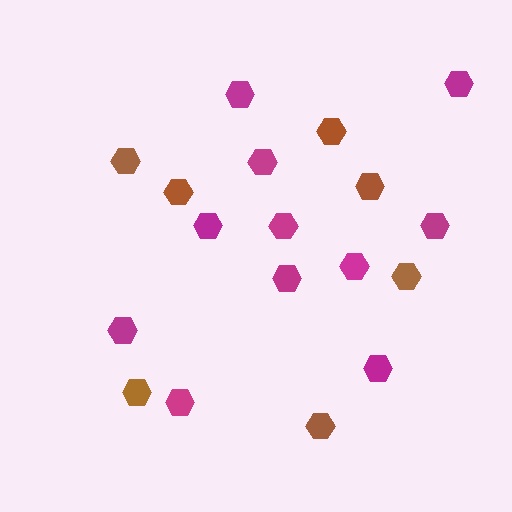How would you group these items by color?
There are 2 groups: one group of magenta hexagons (11) and one group of brown hexagons (7).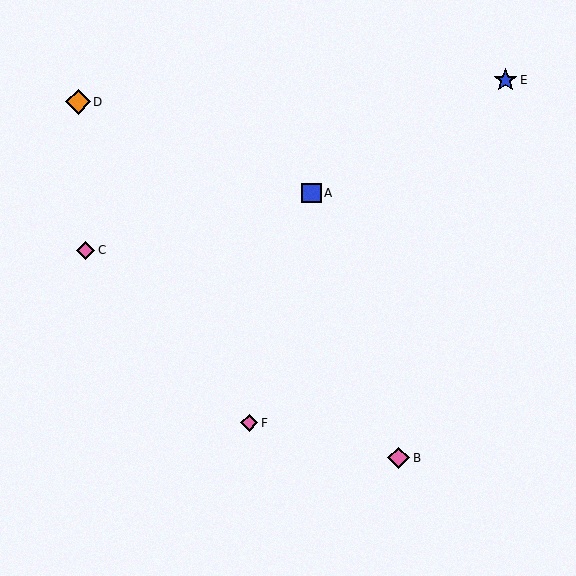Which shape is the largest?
The orange diamond (labeled D) is the largest.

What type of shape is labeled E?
Shape E is a blue star.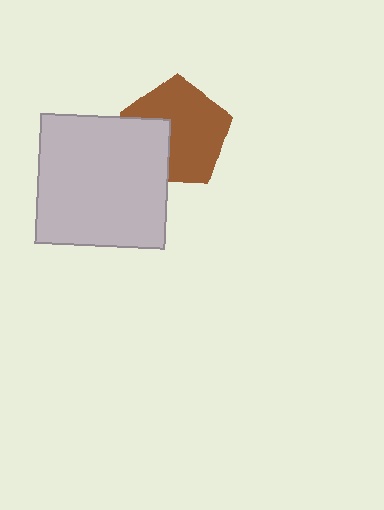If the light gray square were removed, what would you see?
You would see the complete brown pentagon.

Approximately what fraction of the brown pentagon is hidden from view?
Roughly 31% of the brown pentagon is hidden behind the light gray square.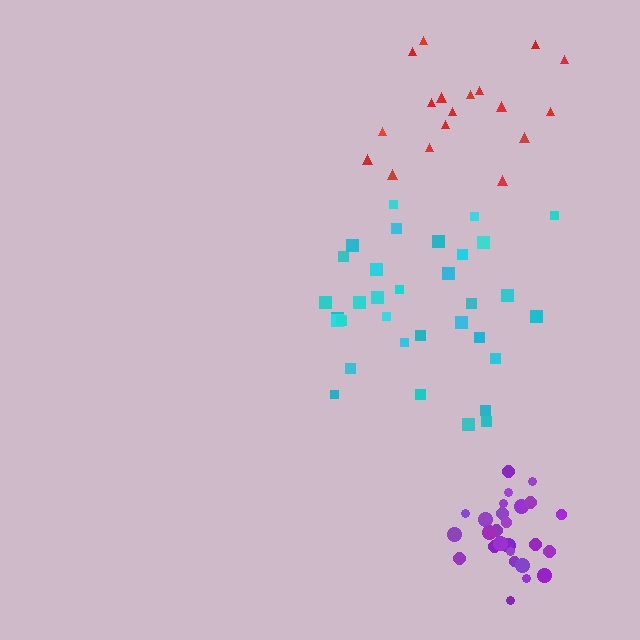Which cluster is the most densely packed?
Purple.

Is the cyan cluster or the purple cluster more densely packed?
Purple.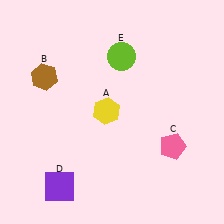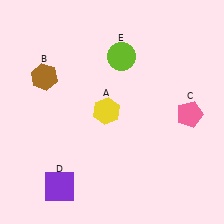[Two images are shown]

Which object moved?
The pink pentagon (C) moved up.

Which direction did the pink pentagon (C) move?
The pink pentagon (C) moved up.